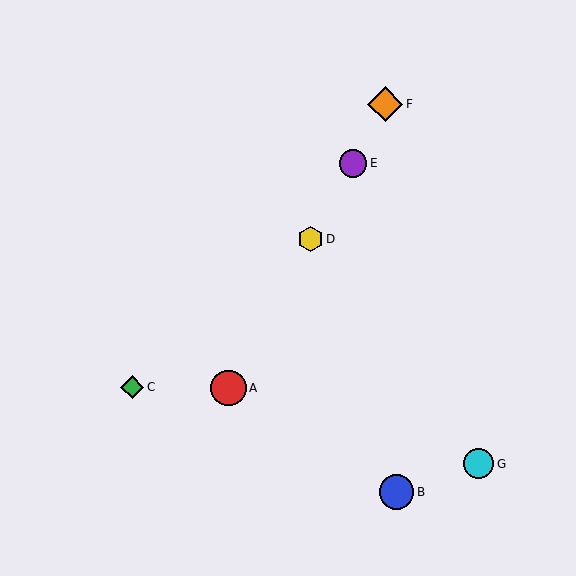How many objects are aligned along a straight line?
4 objects (A, D, E, F) are aligned along a straight line.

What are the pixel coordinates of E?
Object E is at (353, 163).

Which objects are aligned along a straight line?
Objects A, D, E, F are aligned along a straight line.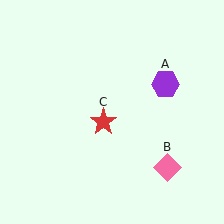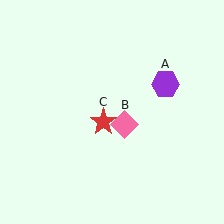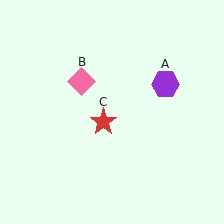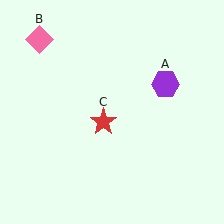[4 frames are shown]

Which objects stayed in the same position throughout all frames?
Purple hexagon (object A) and red star (object C) remained stationary.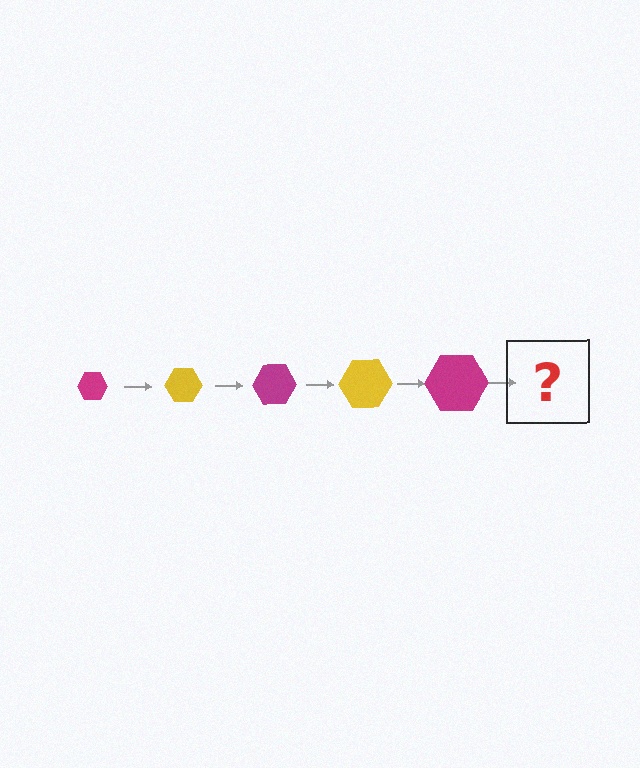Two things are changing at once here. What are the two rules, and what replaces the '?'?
The two rules are that the hexagon grows larger each step and the color cycles through magenta and yellow. The '?' should be a yellow hexagon, larger than the previous one.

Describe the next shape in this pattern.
It should be a yellow hexagon, larger than the previous one.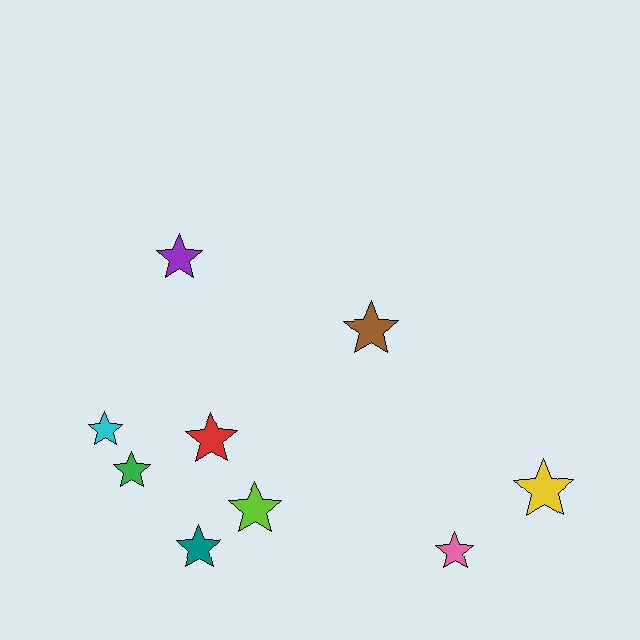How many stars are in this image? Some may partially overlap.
There are 9 stars.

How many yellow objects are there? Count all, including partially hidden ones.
There is 1 yellow object.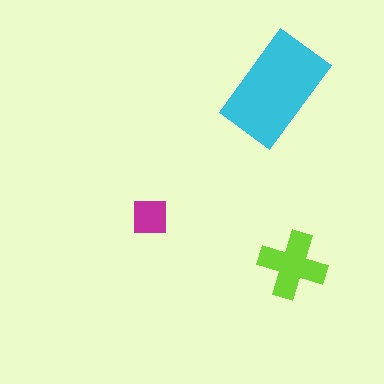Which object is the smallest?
The magenta square.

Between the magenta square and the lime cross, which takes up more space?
The lime cross.